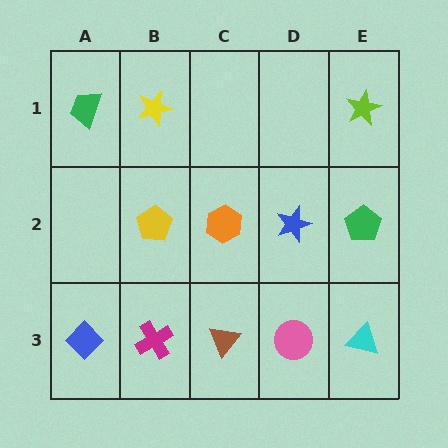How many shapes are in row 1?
3 shapes.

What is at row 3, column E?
A cyan triangle.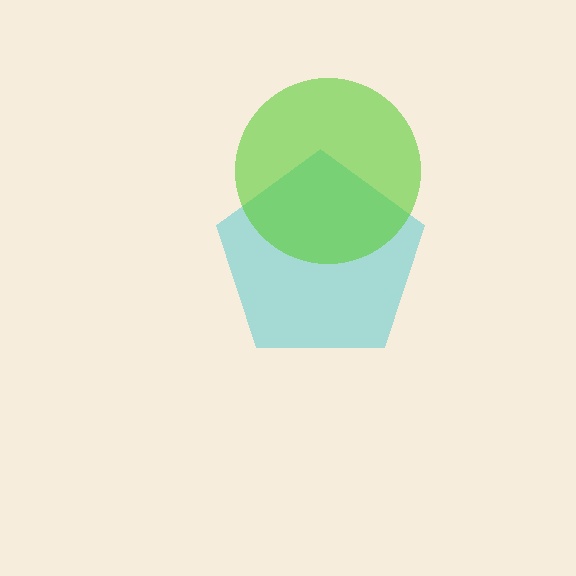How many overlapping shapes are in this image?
There are 2 overlapping shapes in the image.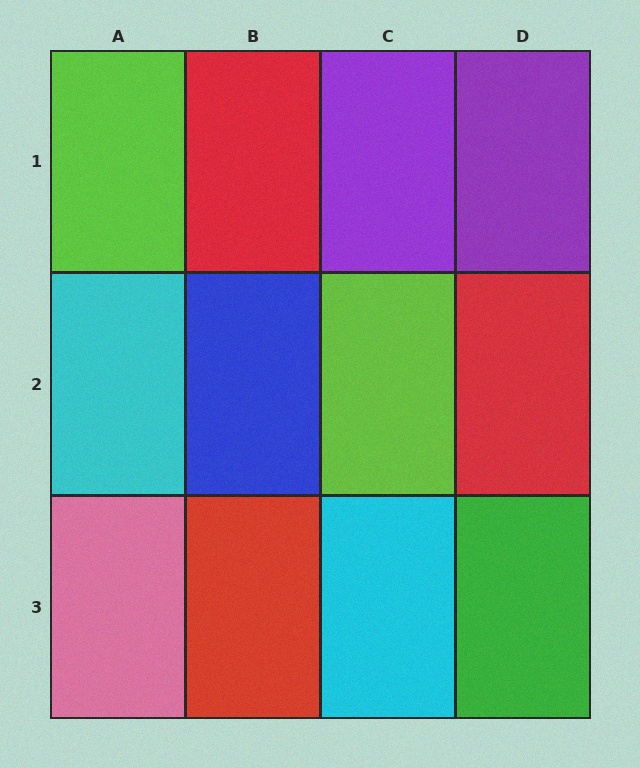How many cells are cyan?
2 cells are cyan.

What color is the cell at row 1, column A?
Lime.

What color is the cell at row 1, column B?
Red.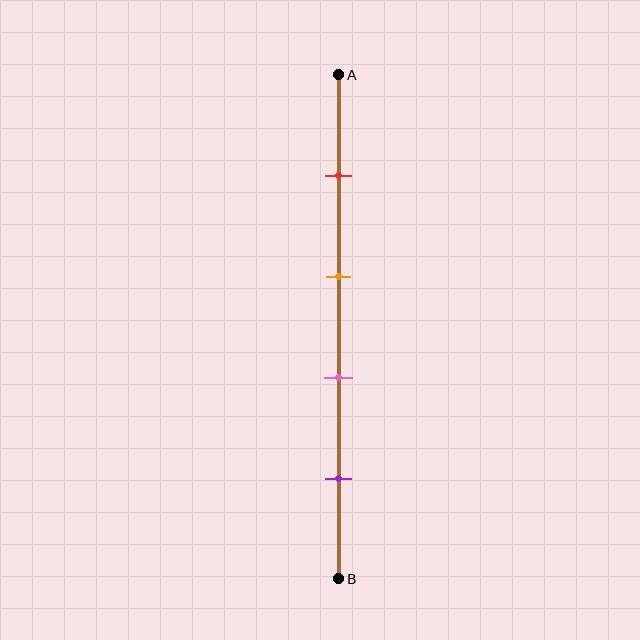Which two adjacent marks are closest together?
The orange and pink marks are the closest adjacent pair.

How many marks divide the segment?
There are 4 marks dividing the segment.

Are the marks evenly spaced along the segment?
Yes, the marks are approximately evenly spaced.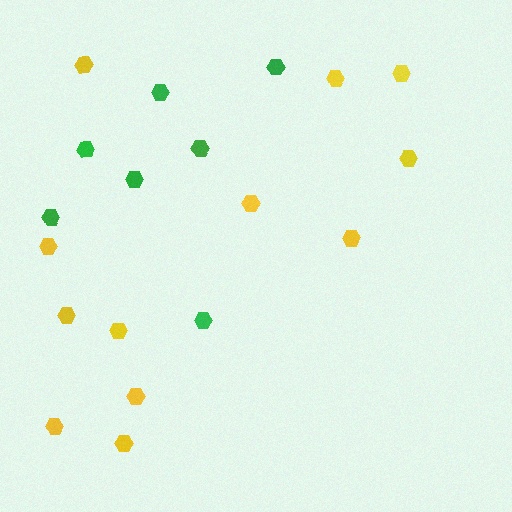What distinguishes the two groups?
There are 2 groups: one group of green hexagons (7) and one group of yellow hexagons (12).